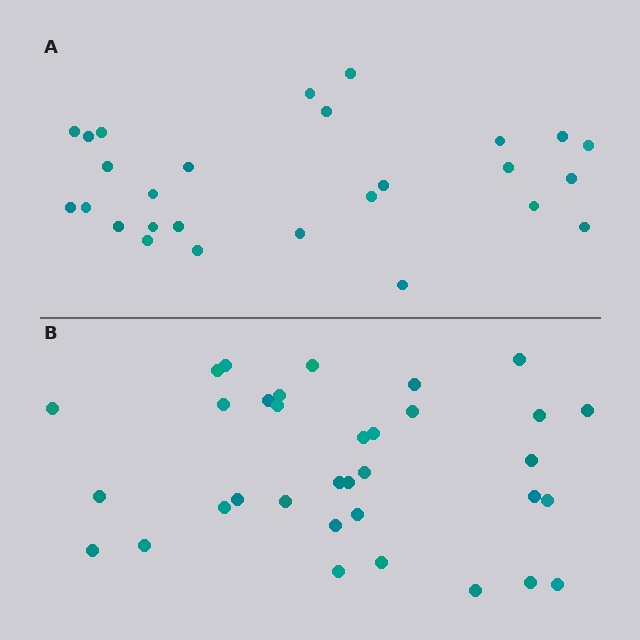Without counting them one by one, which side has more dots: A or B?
Region B (the bottom region) has more dots.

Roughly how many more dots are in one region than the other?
Region B has roughly 8 or so more dots than region A.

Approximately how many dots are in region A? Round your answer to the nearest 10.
About 30 dots. (The exact count is 27, which rounds to 30.)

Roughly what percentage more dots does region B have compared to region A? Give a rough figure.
About 25% more.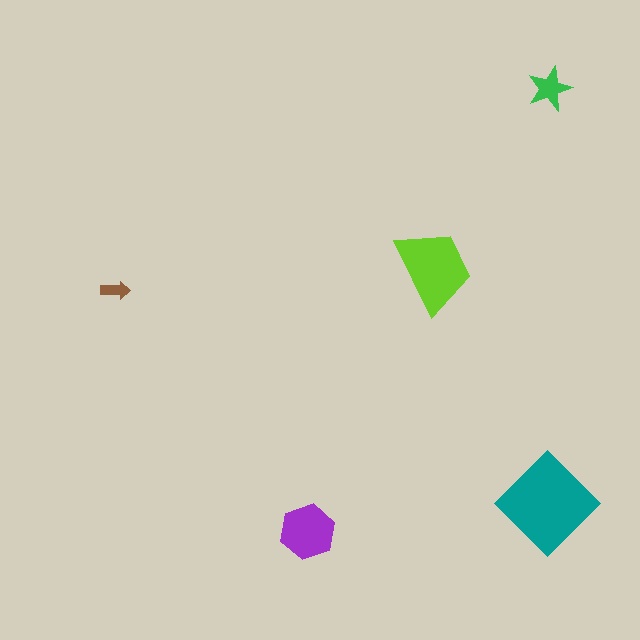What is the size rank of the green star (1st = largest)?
4th.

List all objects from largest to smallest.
The teal diamond, the lime trapezoid, the purple hexagon, the green star, the brown arrow.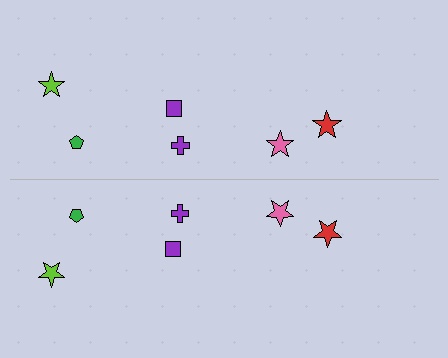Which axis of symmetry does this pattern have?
The pattern has a horizontal axis of symmetry running through the center of the image.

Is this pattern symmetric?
Yes, this pattern has bilateral (reflection) symmetry.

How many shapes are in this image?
There are 12 shapes in this image.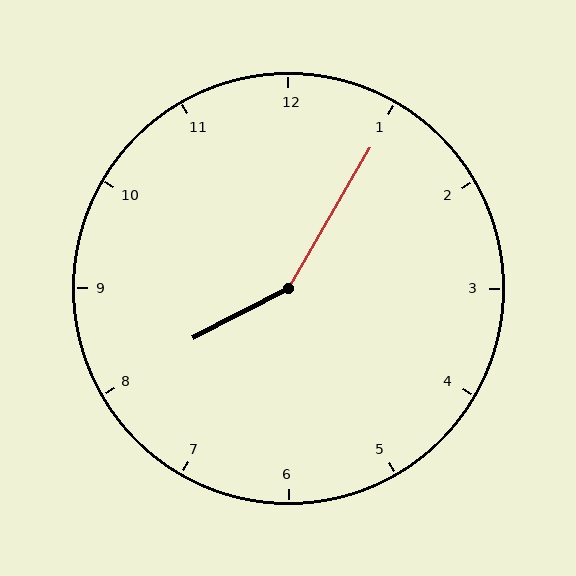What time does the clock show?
8:05.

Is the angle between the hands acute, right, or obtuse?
It is obtuse.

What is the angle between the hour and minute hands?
Approximately 148 degrees.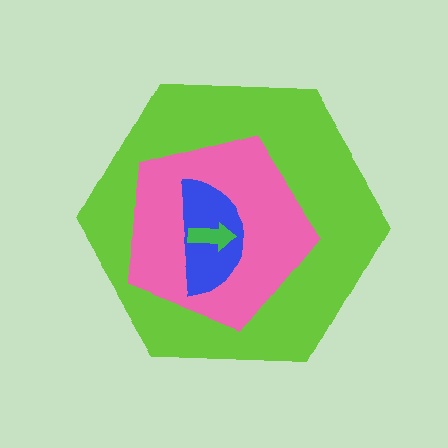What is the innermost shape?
The green arrow.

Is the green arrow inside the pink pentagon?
Yes.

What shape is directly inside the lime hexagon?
The pink pentagon.